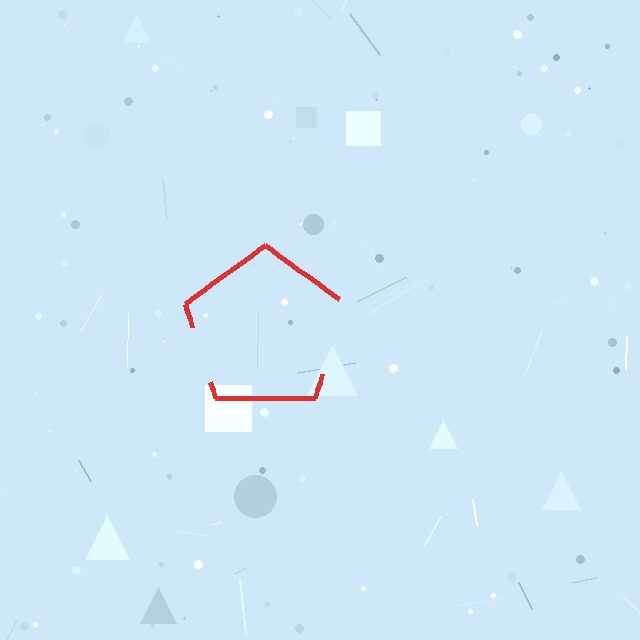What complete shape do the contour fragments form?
The contour fragments form a pentagon.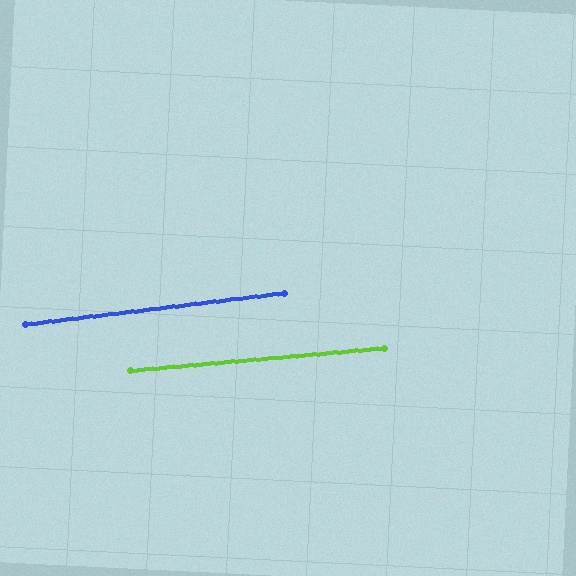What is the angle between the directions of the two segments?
Approximately 2 degrees.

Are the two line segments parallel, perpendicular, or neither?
Parallel — their directions differ by only 1.8°.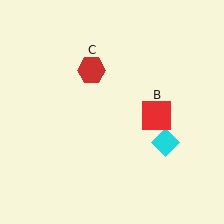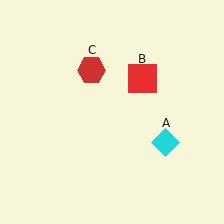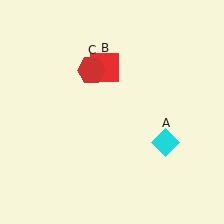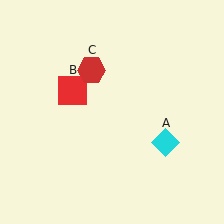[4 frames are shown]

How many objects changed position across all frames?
1 object changed position: red square (object B).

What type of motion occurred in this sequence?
The red square (object B) rotated counterclockwise around the center of the scene.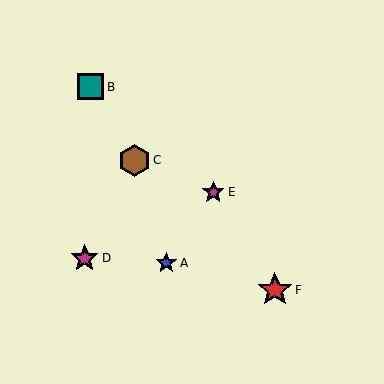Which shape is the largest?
The red star (labeled F) is the largest.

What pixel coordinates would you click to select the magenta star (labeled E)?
Click at (213, 192) to select the magenta star E.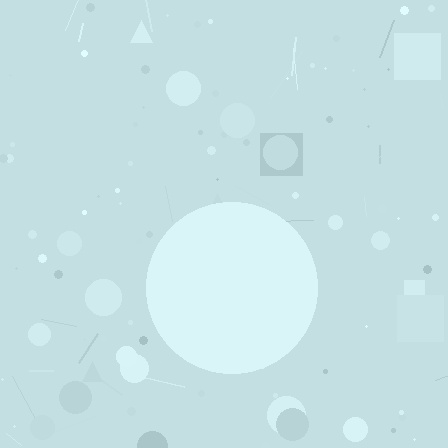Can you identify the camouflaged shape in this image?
The camouflaged shape is a circle.